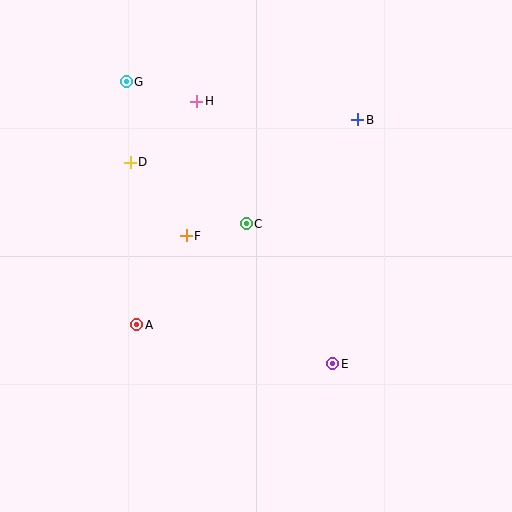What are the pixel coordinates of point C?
Point C is at (246, 224).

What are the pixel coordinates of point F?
Point F is at (186, 236).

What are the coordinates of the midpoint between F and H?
The midpoint between F and H is at (191, 169).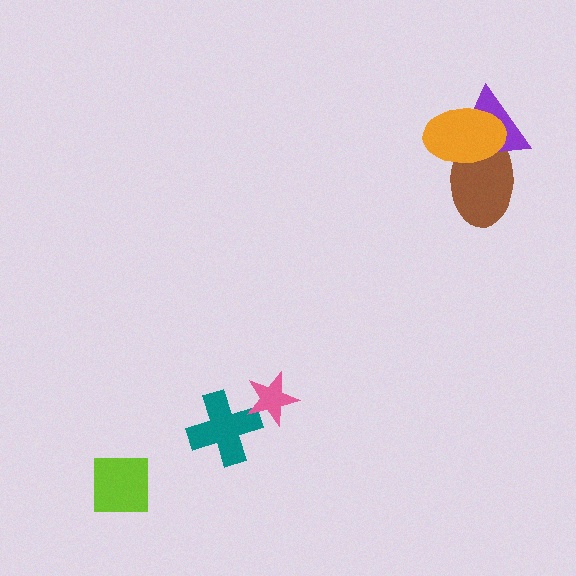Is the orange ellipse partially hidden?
No, no other shape covers it.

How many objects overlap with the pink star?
1 object overlaps with the pink star.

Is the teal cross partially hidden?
Yes, it is partially covered by another shape.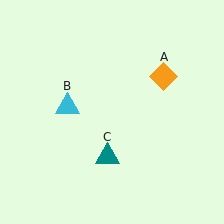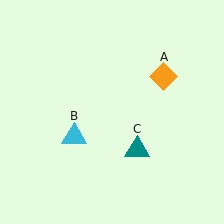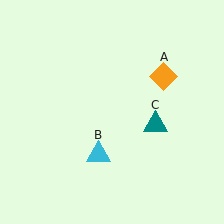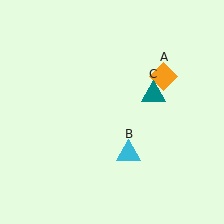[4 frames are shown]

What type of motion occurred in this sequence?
The cyan triangle (object B), teal triangle (object C) rotated counterclockwise around the center of the scene.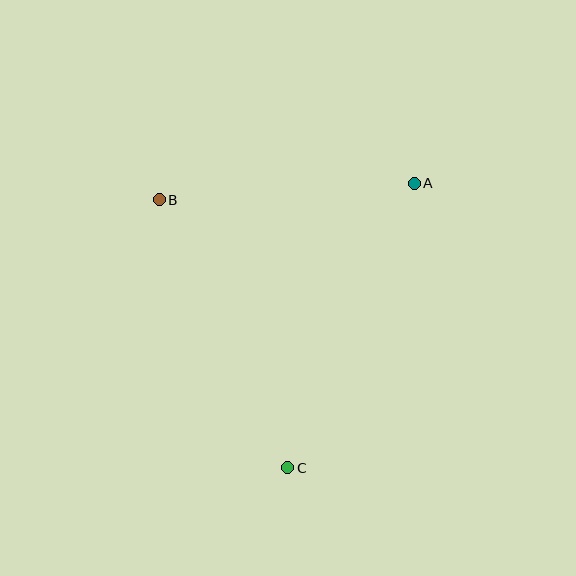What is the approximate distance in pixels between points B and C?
The distance between B and C is approximately 297 pixels.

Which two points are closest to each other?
Points A and B are closest to each other.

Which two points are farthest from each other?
Points A and C are farthest from each other.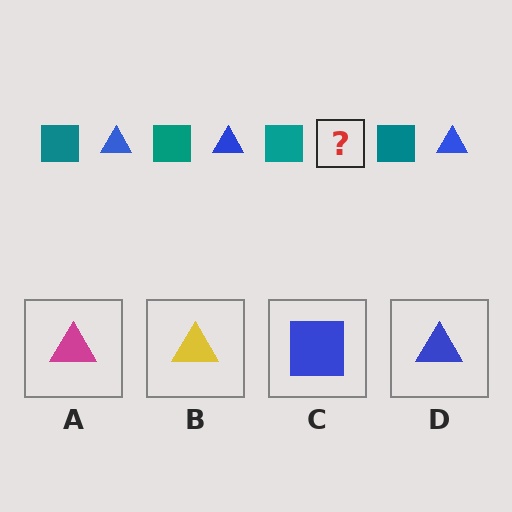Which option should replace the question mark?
Option D.